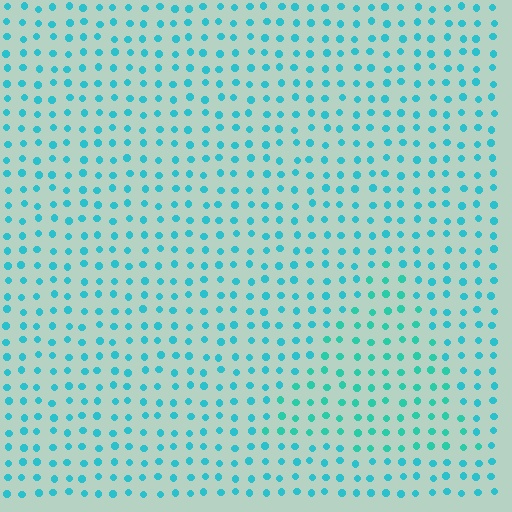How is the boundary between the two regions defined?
The boundary is defined purely by a slight shift in hue (about 18 degrees). Spacing, size, and orientation are identical on both sides.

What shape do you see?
I see a triangle.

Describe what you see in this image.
The image is filled with small cyan elements in a uniform arrangement. A triangle-shaped region is visible where the elements are tinted to a slightly different hue, forming a subtle color boundary.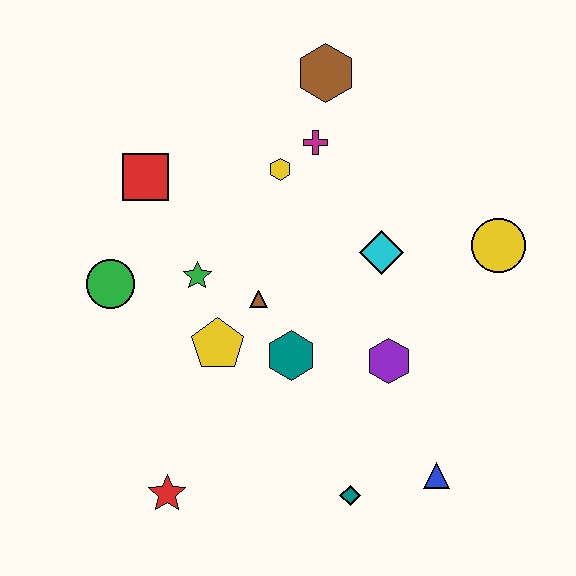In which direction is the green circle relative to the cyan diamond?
The green circle is to the left of the cyan diamond.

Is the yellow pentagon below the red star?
No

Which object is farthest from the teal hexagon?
The brown hexagon is farthest from the teal hexagon.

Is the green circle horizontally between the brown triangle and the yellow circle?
No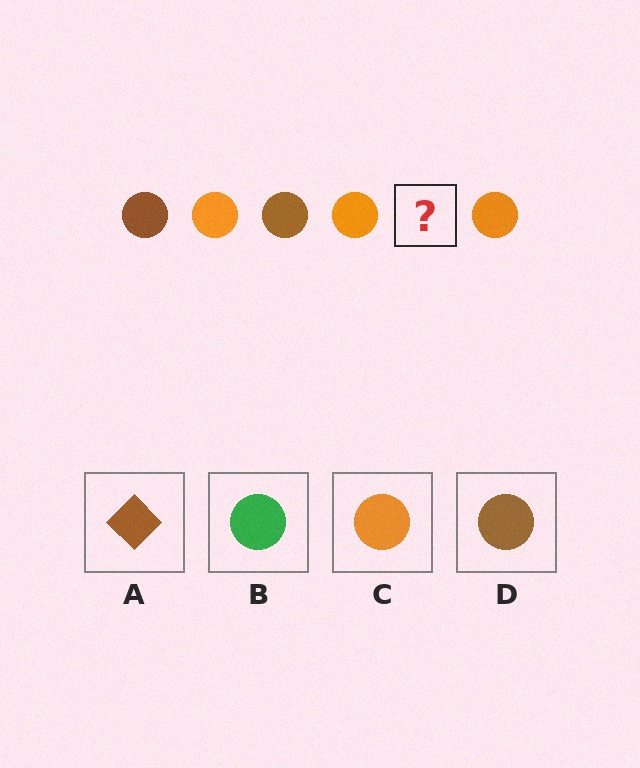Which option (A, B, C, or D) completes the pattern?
D.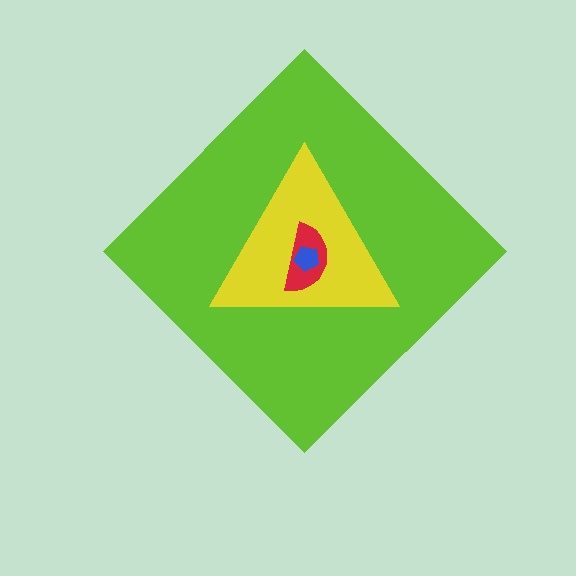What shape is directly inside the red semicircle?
The blue pentagon.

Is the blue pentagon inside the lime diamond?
Yes.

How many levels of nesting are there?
4.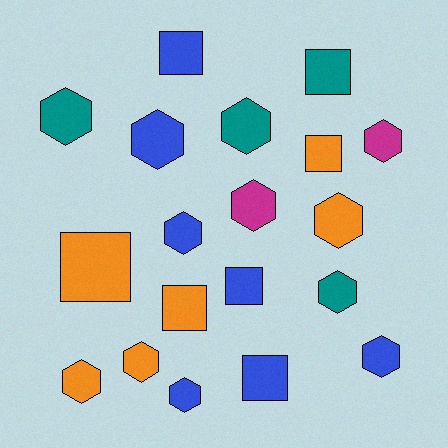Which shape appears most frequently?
Hexagon, with 12 objects.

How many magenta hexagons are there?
There are 2 magenta hexagons.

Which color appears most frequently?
Blue, with 7 objects.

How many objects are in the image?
There are 19 objects.